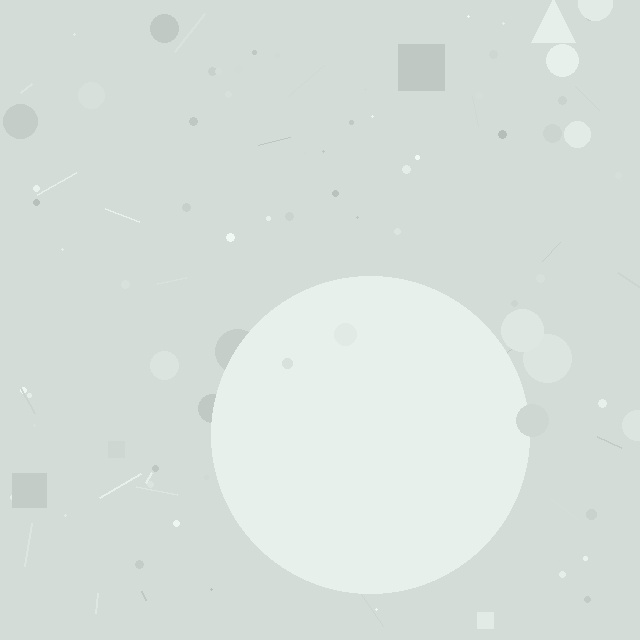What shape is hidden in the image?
A circle is hidden in the image.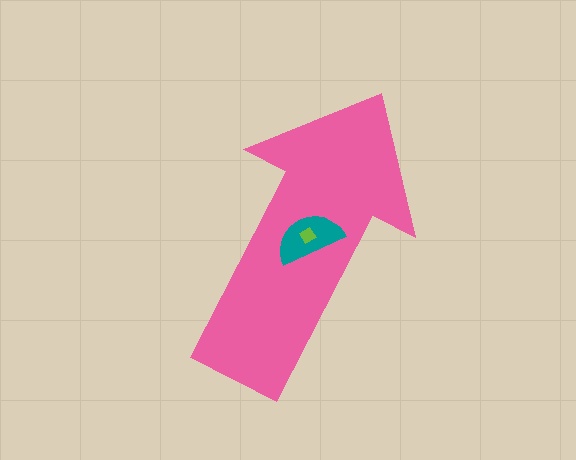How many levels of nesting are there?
3.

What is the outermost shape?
The pink arrow.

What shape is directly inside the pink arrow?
The teal semicircle.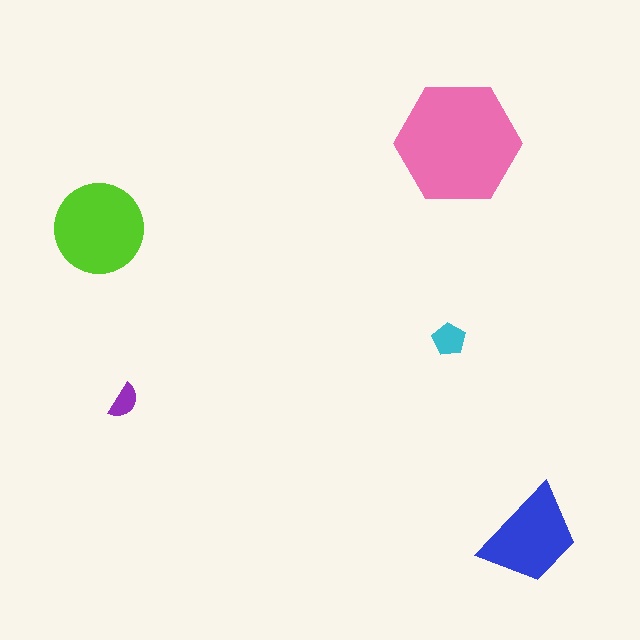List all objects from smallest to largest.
The purple semicircle, the cyan pentagon, the blue trapezoid, the lime circle, the pink hexagon.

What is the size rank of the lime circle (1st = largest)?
2nd.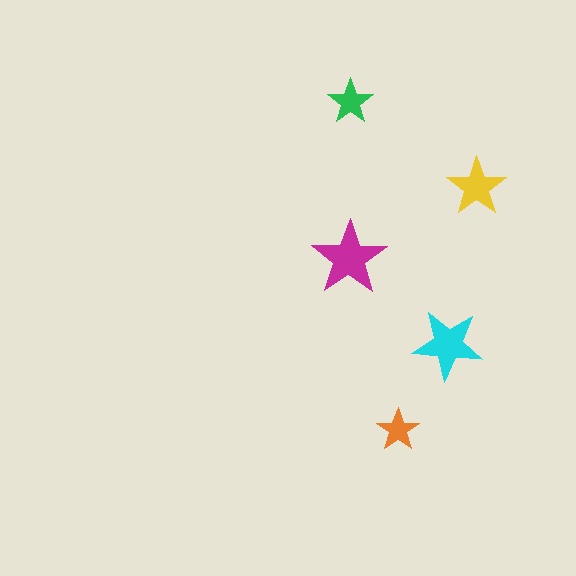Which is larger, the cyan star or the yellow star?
The cyan one.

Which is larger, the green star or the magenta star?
The magenta one.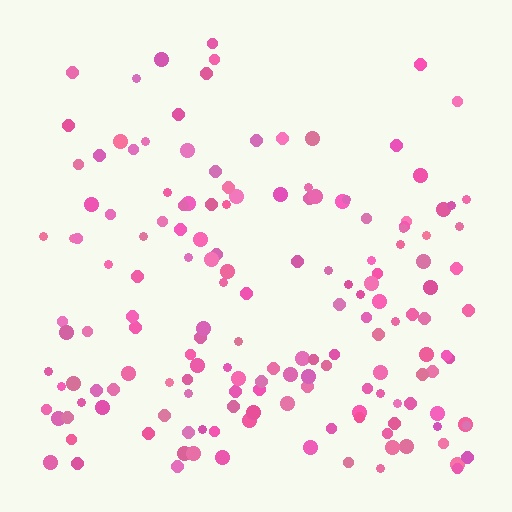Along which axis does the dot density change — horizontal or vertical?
Vertical.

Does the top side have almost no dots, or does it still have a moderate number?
Still a moderate number, just noticeably fewer than the bottom.